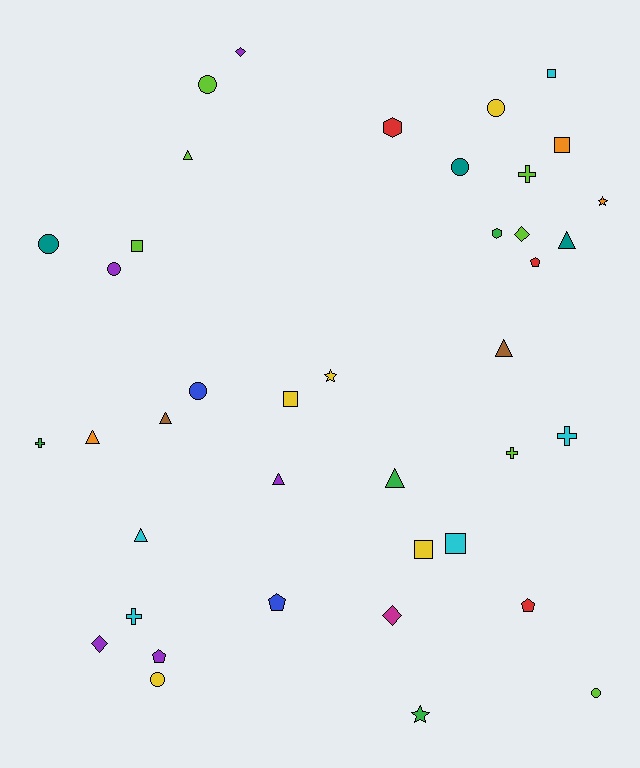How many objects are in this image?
There are 40 objects.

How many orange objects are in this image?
There are 3 orange objects.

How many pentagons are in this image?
There are 4 pentagons.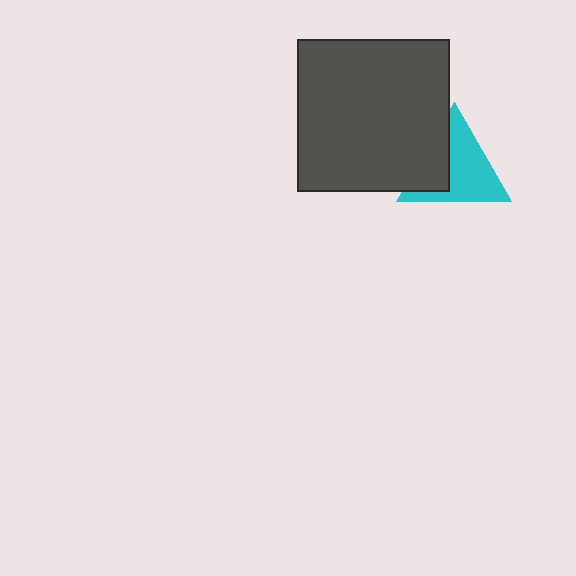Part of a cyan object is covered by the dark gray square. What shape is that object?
It is a triangle.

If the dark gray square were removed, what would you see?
You would see the complete cyan triangle.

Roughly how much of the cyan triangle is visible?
Most of it is visible (roughly 67%).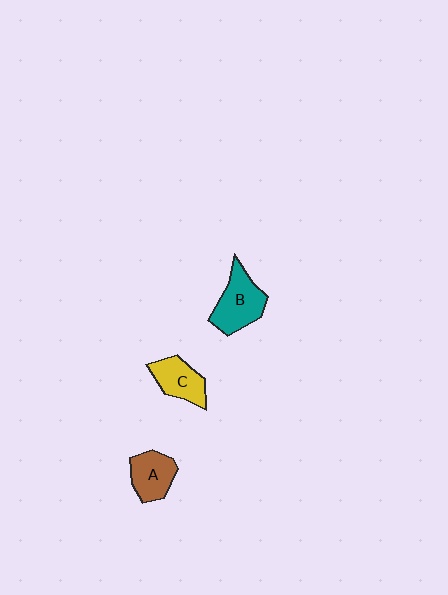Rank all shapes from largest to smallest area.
From largest to smallest: B (teal), C (yellow), A (brown).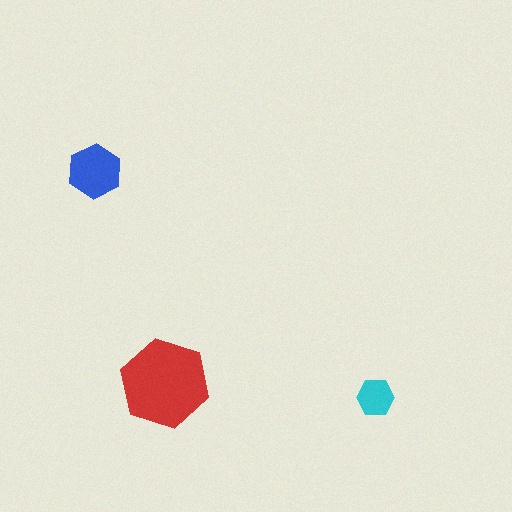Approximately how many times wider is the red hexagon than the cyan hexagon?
About 2.5 times wider.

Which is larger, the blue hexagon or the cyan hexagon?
The blue one.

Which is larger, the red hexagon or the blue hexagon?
The red one.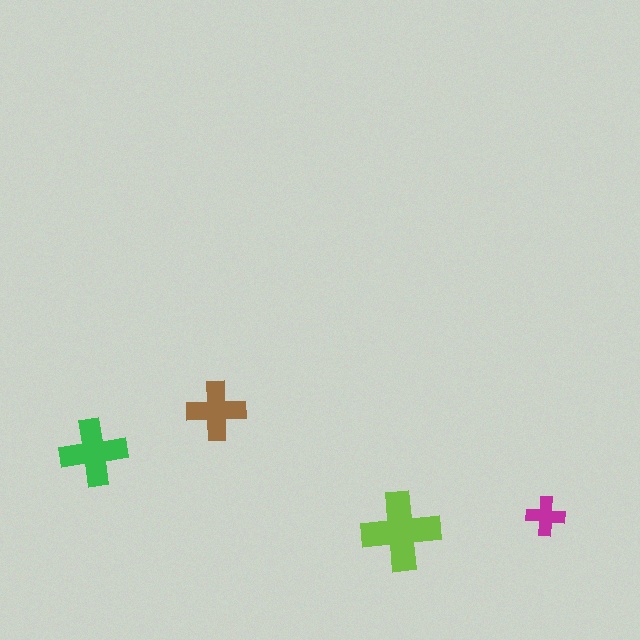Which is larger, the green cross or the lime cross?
The lime one.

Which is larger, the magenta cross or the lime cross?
The lime one.